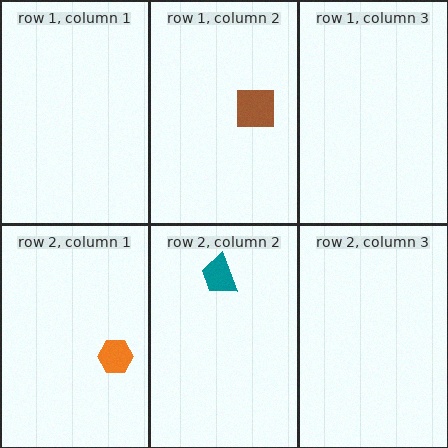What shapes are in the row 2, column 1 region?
The orange hexagon.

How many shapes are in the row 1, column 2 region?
1.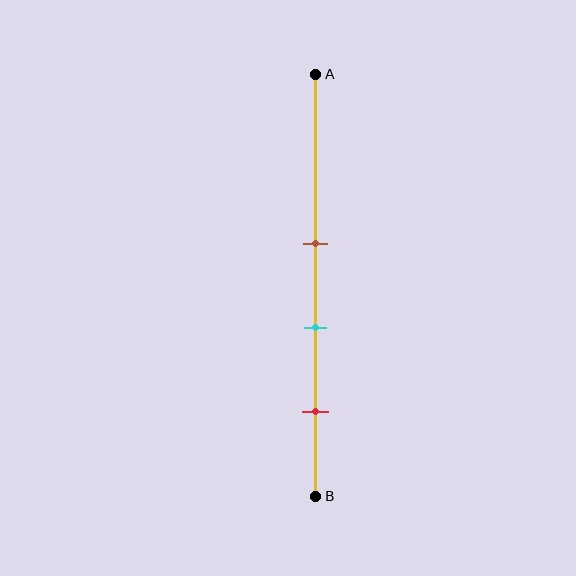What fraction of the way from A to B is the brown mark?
The brown mark is approximately 40% (0.4) of the way from A to B.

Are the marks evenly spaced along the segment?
Yes, the marks are approximately evenly spaced.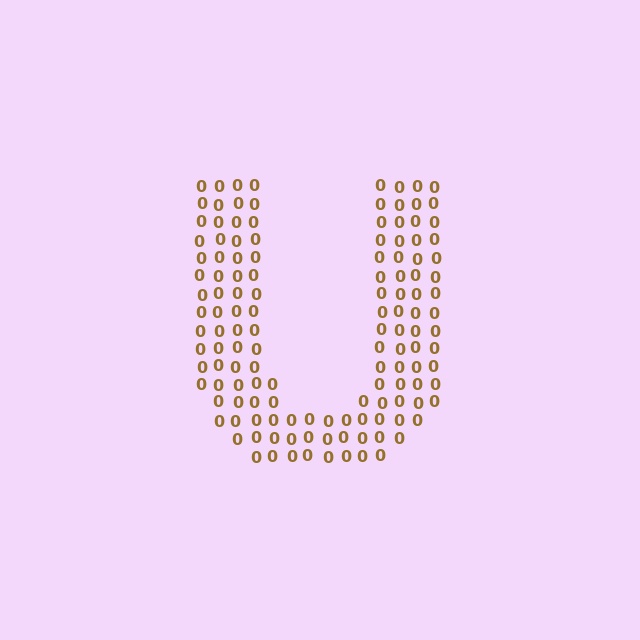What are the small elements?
The small elements are digit 0's.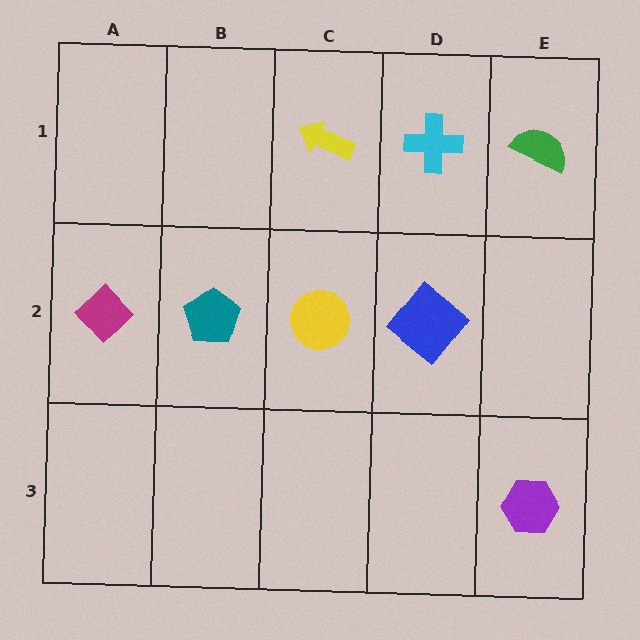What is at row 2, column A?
A magenta diamond.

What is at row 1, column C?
A yellow arrow.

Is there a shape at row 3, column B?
No, that cell is empty.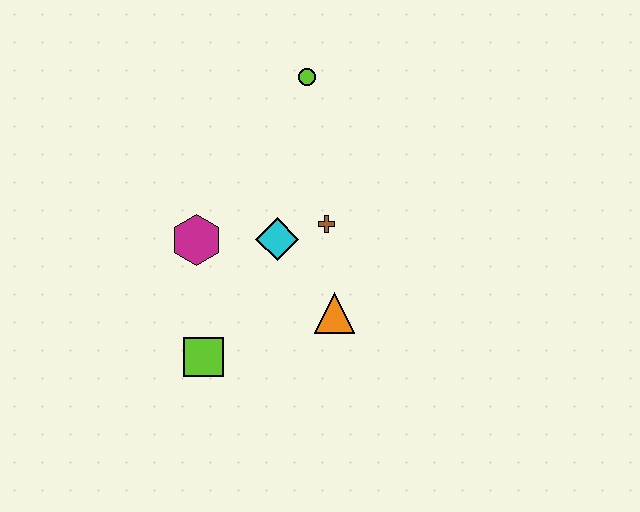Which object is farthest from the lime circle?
The lime square is farthest from the lime circle.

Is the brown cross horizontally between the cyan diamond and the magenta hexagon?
No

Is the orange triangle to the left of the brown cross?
No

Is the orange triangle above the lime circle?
No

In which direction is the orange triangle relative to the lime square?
The orange triangle is to the right of the lime square.